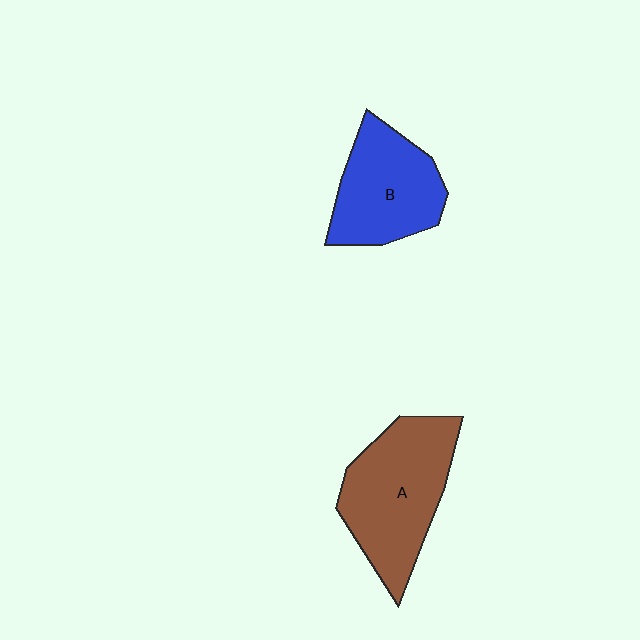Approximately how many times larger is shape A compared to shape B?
Approximately 1.3 times.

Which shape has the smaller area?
Shape B (blue).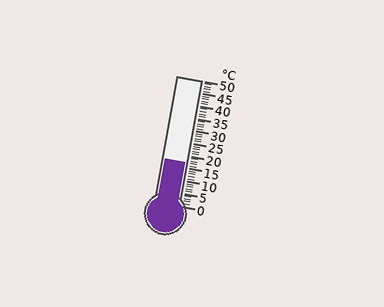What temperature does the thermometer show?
The thermometer shows approximately 17°C.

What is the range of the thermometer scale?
The thermometer scale ranges from 0°C to 50°C.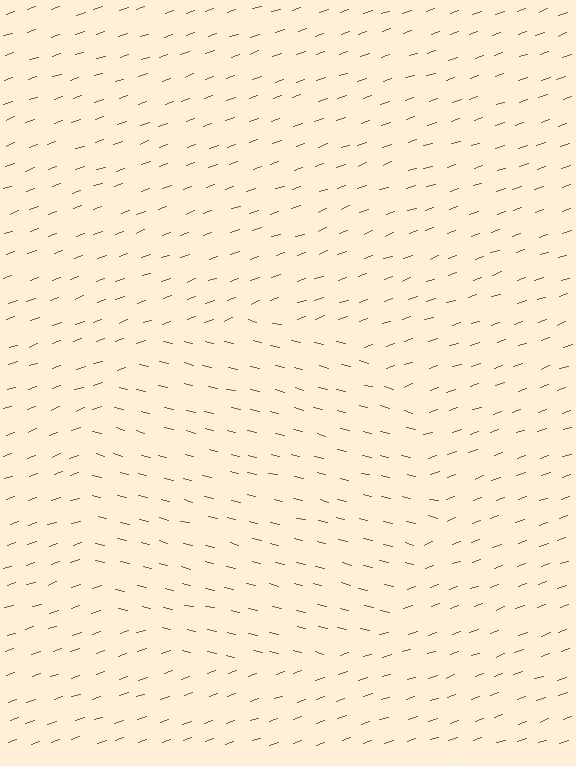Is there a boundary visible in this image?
Yes, there is a texture boundary formed by a change in line orientation.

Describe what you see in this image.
The image is filled with small brown line segments. A circle region in the image has lines oriented differently from the surrounding lines, creating a visible texture boundary.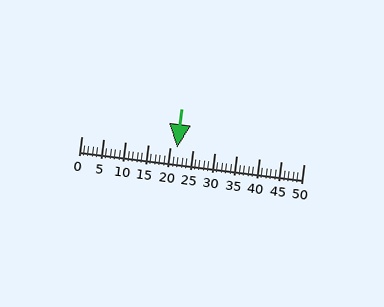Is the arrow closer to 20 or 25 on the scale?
The arrow is closer to 20.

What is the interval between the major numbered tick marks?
The major tick marks are spaced 5 units apart.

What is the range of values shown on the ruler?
The ruler shows values from 0 to 50.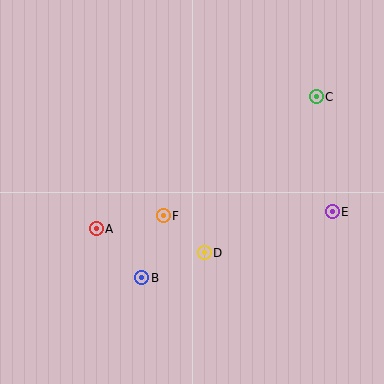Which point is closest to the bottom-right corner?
Point E is closest to the bottom-right corner.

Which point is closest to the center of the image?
Point F at (163, 216) is closest to the center.